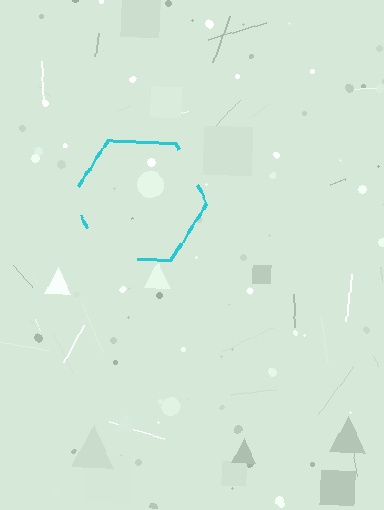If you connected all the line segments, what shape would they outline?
They would outline a hexagon.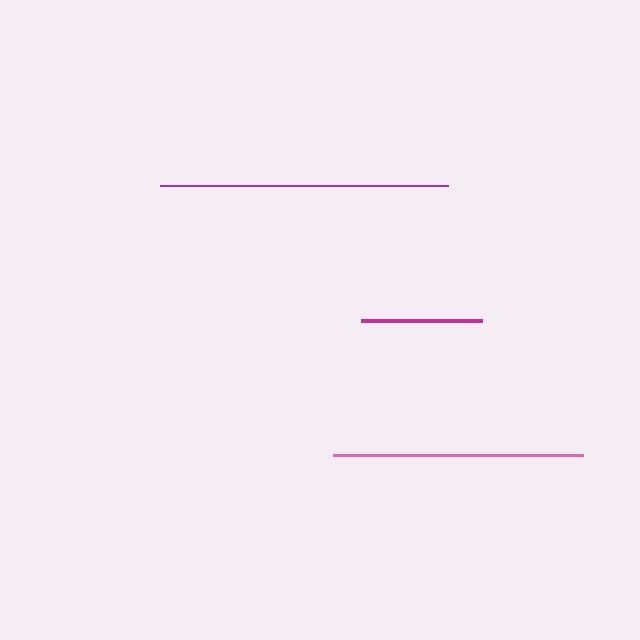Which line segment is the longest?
The purple line is the longest at approximately 289 pixels.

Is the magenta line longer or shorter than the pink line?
The pink line is longer than the magenta line.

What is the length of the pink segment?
The pink segment is approximately 251 pixels long.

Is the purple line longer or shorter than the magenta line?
The purple line is longer than the magenta line.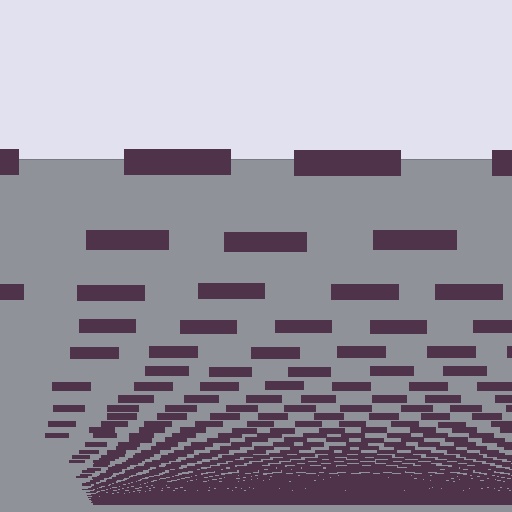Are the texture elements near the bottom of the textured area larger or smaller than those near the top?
Smaller. The gradient is inverted — elements near the bottom are smaller and denser.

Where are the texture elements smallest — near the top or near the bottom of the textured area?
Near the bottom.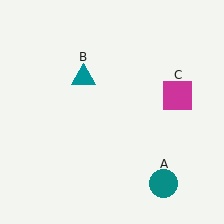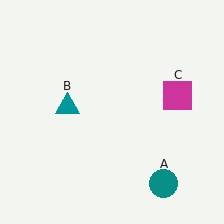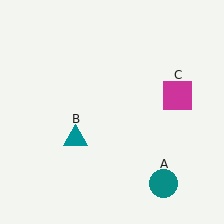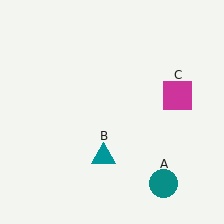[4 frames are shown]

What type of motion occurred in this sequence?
The teal triangle (object B) rotated counterclockwise around the center of the scene.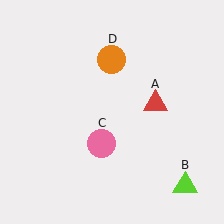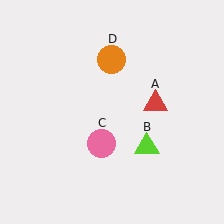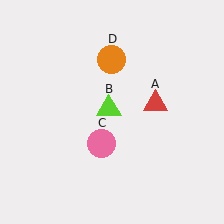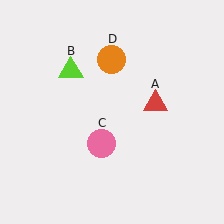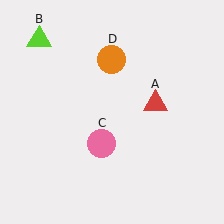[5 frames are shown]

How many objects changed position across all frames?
1 object changed position: lime triangle (object B).